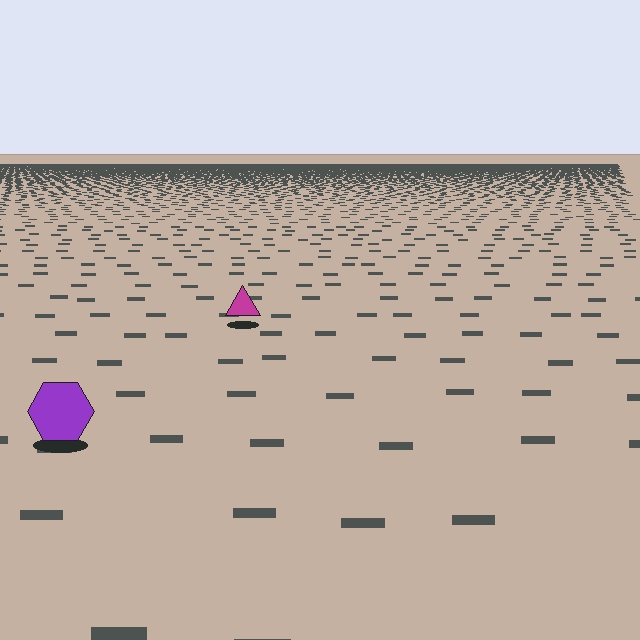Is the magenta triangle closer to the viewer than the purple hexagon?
No. The purple hexagon is closer — you can tell from the texture gradient: the ground texture is coarser near it.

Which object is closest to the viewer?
The purple hexagon is closest. The texture marks near it are larger and more spread out.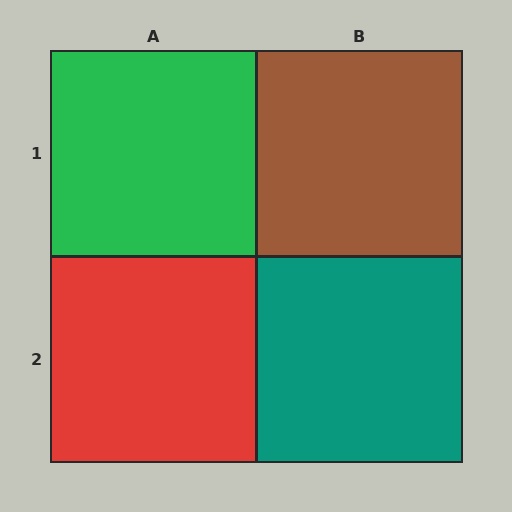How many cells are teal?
1 cell is teal.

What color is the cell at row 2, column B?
Teal.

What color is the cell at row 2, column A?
Red.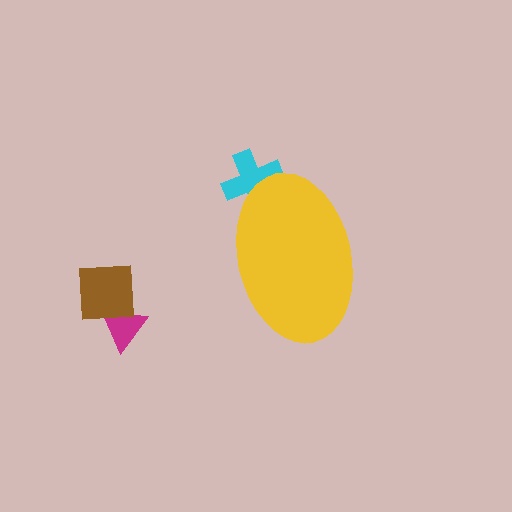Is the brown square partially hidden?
No, the brown square is fully visible.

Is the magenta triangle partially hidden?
No, the magenta triangle is fully visible.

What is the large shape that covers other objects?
A yellow ellipse.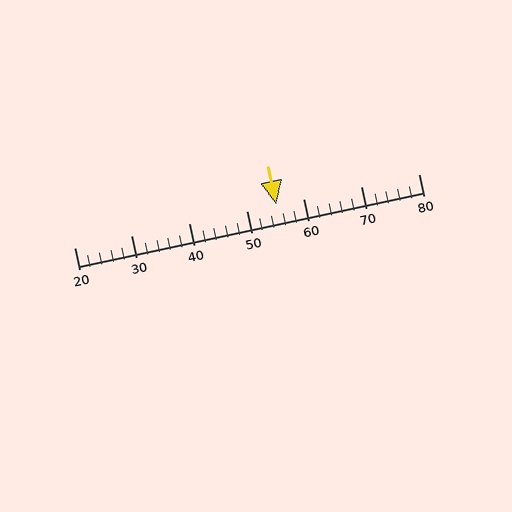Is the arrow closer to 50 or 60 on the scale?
The arrow is closer to 60.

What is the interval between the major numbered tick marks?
The major tick marks are spaced 10 units apart.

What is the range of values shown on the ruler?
The ruler shows values from 20 to 80.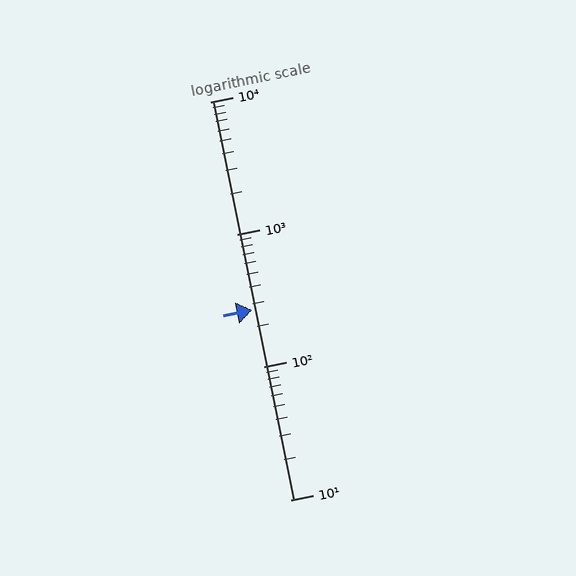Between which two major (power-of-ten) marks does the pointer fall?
The pointer is between 100 and 1000.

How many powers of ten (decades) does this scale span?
The scale spans 3 decades, from 10 to 10000.